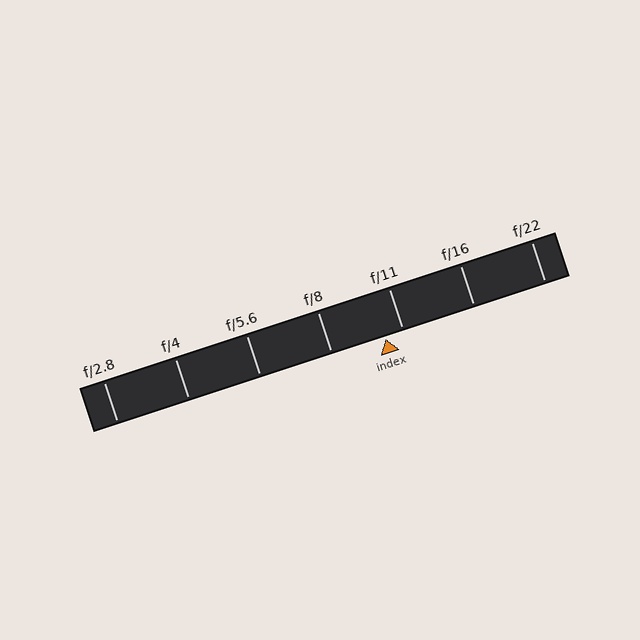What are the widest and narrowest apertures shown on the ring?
The widest aperture shown is f/2.8 and the narrowest is f/22.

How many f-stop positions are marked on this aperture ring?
There are 7 f-stop positions marked.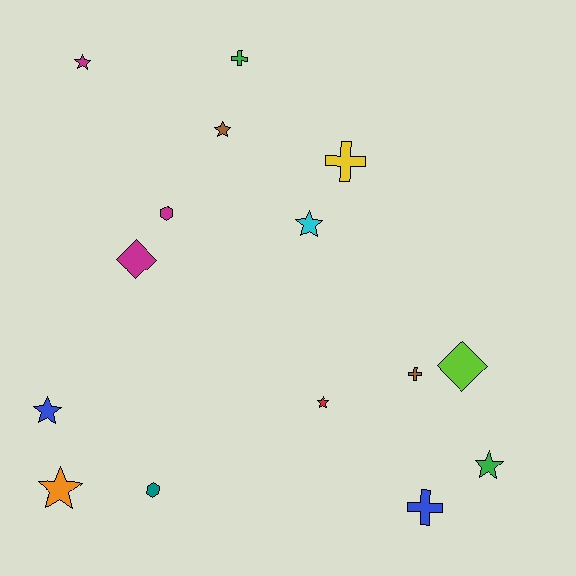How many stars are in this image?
There are 7 stars.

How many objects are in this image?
There are 15 objects.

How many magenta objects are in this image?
There are 3 magenta objects.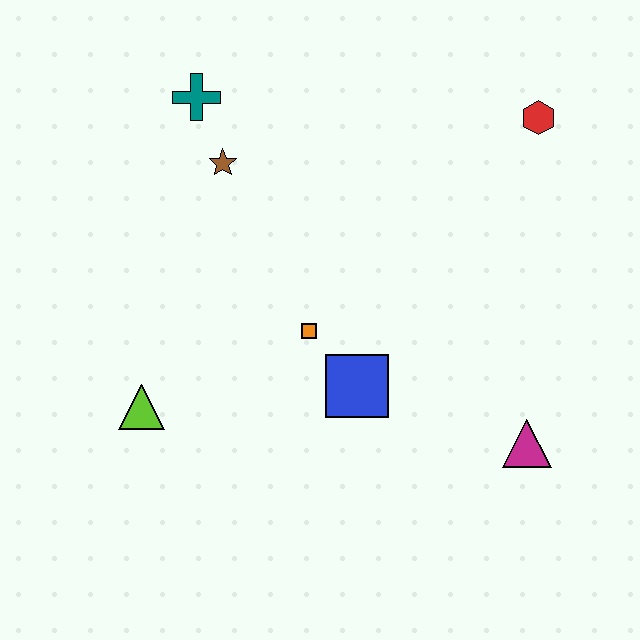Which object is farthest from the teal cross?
The magenta triangle is farthest from the teal cross.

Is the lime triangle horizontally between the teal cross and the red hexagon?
No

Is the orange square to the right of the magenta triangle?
No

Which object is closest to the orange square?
The blue square is closest to the orange square.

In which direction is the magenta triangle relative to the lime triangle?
The magenta triangle is to the right of the lime triangle.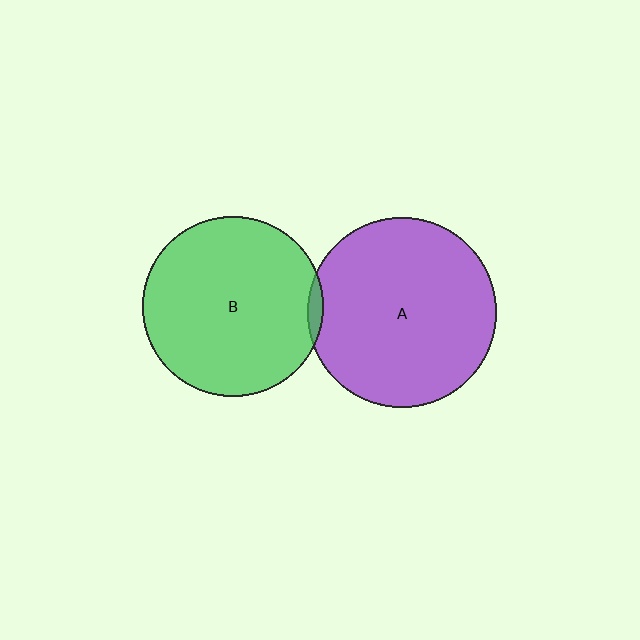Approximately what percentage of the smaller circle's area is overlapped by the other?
Approximately 5%.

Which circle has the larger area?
Circle A (purple).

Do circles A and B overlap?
Yes.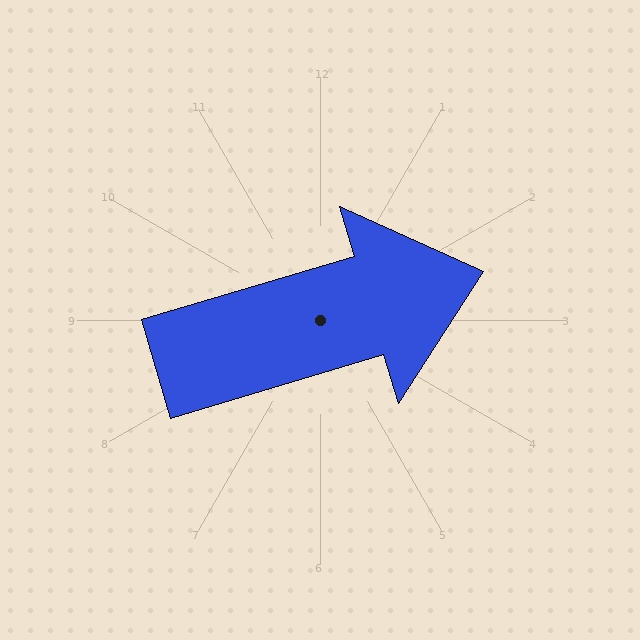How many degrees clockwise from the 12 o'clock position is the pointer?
Approximately 73 degrees.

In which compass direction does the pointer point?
East.